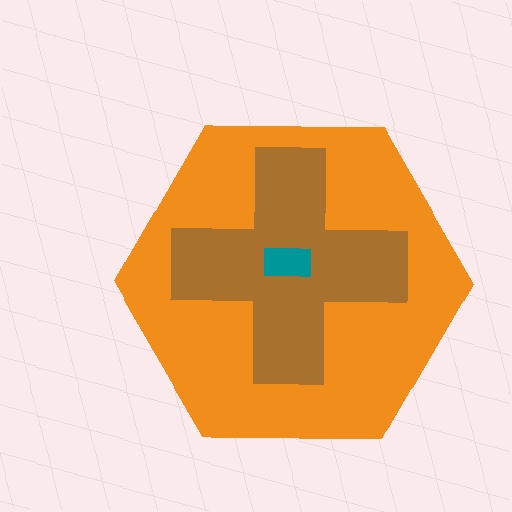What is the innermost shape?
The teal rectangle.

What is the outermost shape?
The orange hexagon.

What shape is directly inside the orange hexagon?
The brown cross.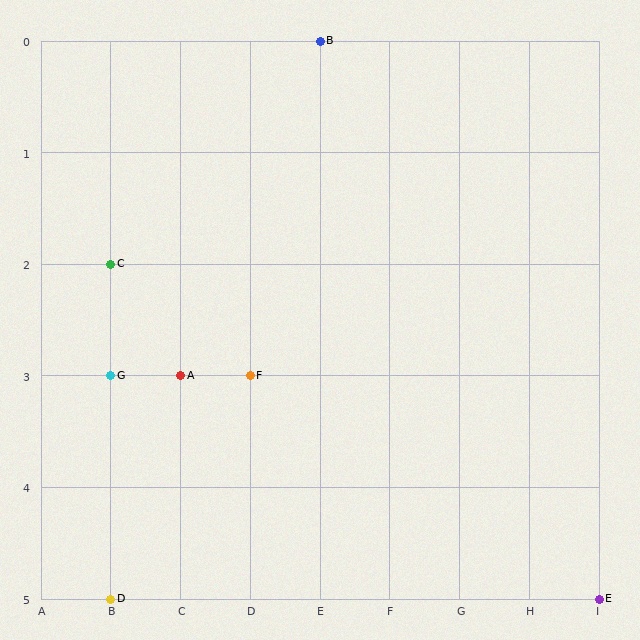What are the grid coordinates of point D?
Point D is at grid coordinates (B, 5).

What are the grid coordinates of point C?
Point C is at grid coordinates (B, 2).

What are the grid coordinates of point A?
Point A is at grid coordinates (C, 3).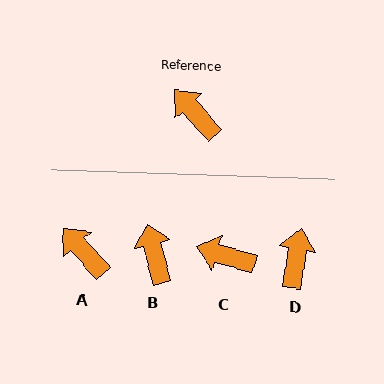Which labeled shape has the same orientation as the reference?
A.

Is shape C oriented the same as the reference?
No, it is off by about 32 degrees.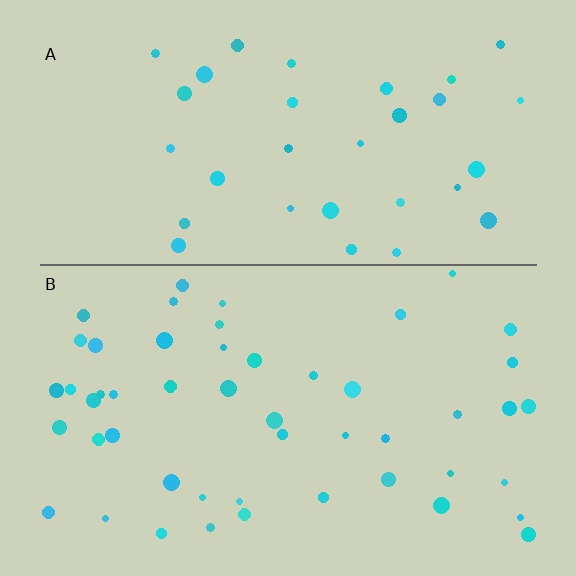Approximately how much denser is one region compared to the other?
Approximately 1.5× — region B over region A.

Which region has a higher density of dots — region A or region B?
B (the bottom).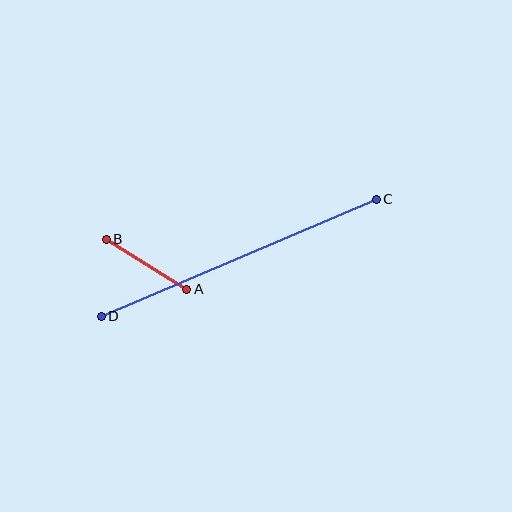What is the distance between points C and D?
The distance is approximately 299 pixels.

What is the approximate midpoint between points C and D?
The midpoint is at approximately (239, 258) pixels.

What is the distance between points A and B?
The distance is approximately 95 pixels.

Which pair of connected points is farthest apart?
Points C and D are farthest apart.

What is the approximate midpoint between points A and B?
The midpoint is at approximately (146, 264) pixels.